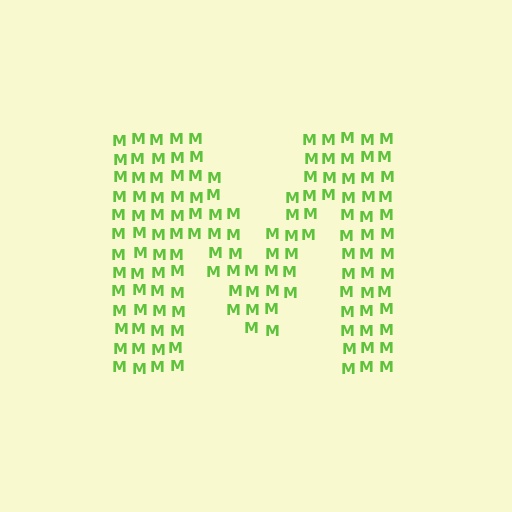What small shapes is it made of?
It is made of small letter M's.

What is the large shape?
The large shape is the letter M.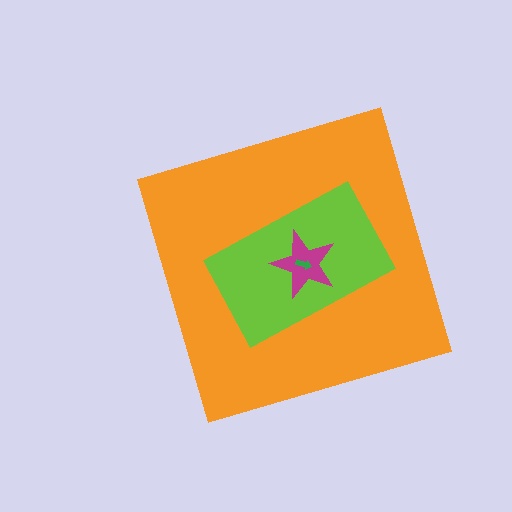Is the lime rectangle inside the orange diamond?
Yes.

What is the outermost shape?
The orange diamond.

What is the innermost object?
The green arrow.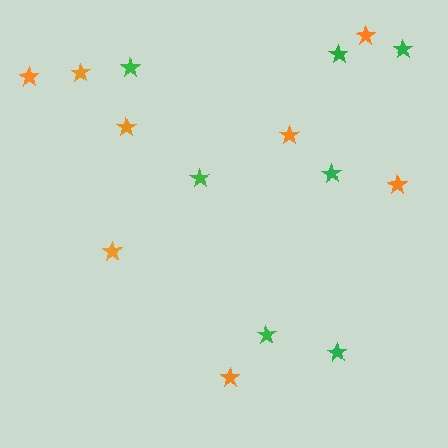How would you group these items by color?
There are 2 groups: one group of orange stars (8) and one group of green stars (7).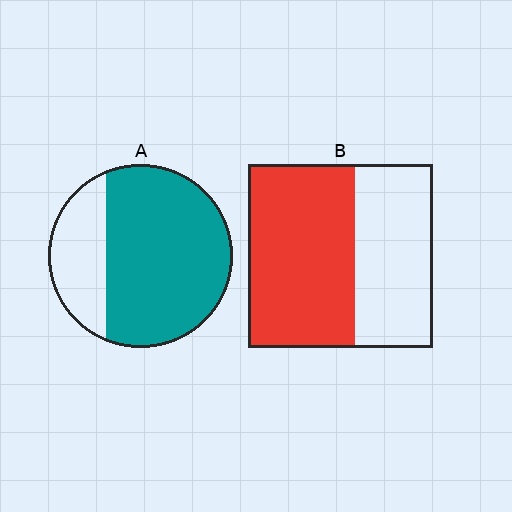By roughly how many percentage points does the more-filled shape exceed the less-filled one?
By roughly 15 percentage points (A over B).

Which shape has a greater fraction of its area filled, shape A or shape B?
Shape A.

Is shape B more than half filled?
Yes.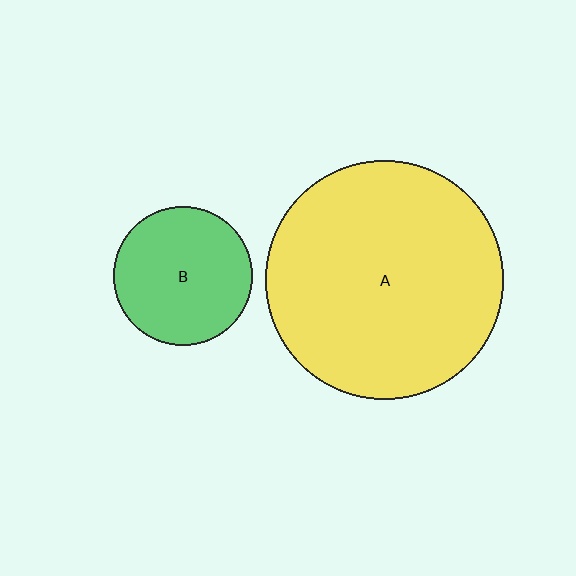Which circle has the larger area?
Circle A (yellow).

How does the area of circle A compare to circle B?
Approximately 3.0 times.